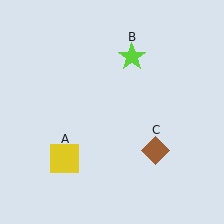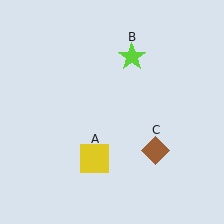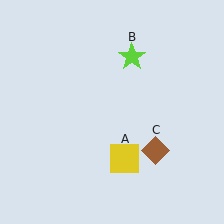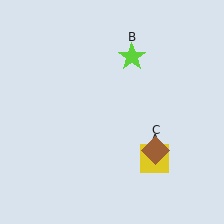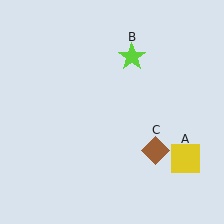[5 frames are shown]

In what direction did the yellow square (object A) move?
The yellow square (object A) moved right.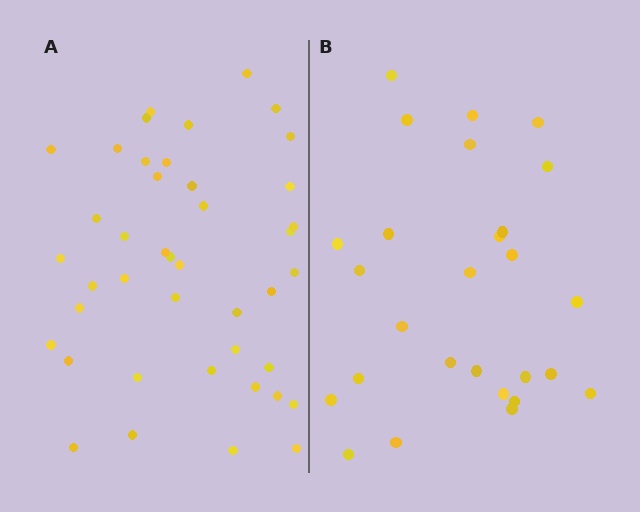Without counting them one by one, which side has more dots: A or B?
Region A (the left region) has more dots.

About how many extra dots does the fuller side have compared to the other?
Region A has approximately 15 more dots than region B.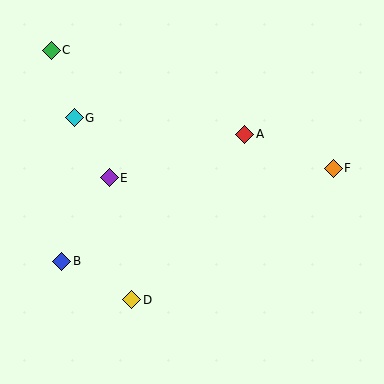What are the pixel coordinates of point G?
Point G is at (74, 118).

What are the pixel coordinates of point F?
Point F is at (333, 168).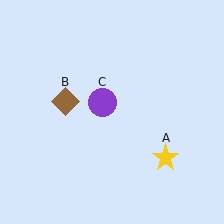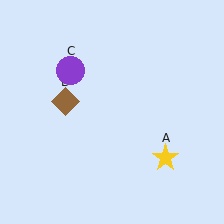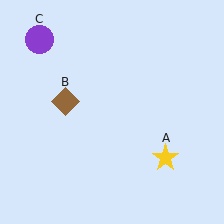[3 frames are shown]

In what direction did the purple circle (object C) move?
The purple circle (object C) moved up and to the left.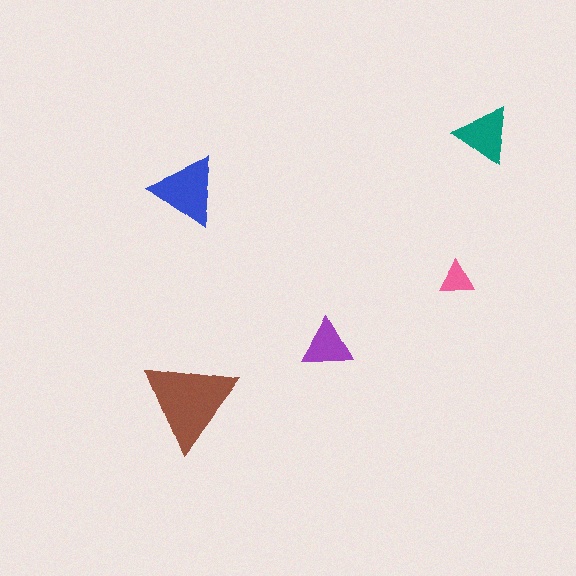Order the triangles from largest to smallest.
the brown one, the blue one, the teal one, the purple one, the pink one.